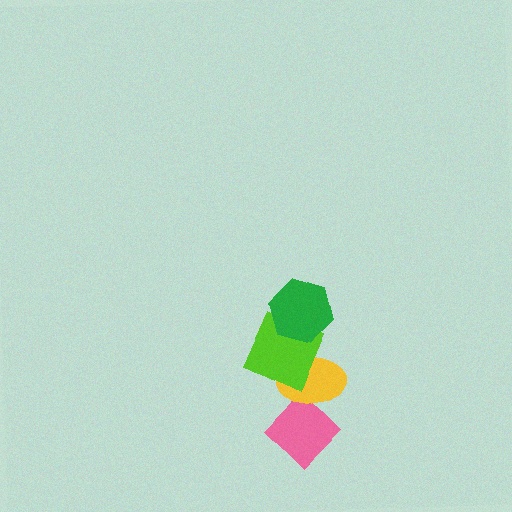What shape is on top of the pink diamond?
The yellow ellipse is on top of the pink diamond.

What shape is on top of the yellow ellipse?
The lime square is on top of the yellow ellipse.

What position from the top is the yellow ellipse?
The yellow ellipse is 3rd from the top.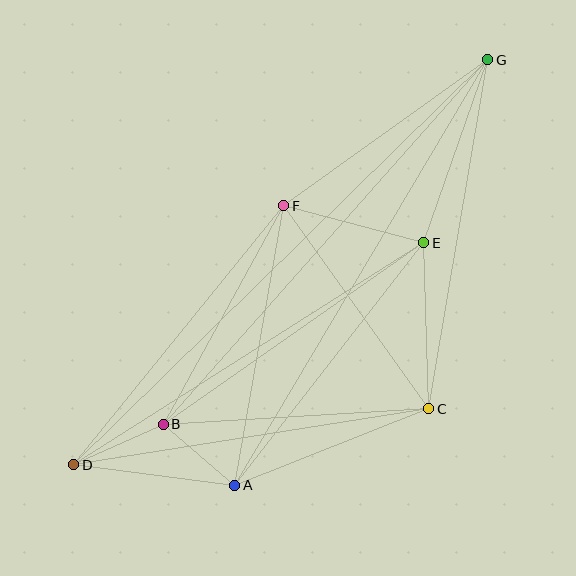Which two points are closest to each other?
Points A and B are closest to each other.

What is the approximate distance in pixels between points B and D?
The distance between B and D is approximately 98 pixels.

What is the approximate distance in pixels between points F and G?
The distance between F and G is approximately 251 pixels.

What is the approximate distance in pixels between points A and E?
The distance between A and E is approximately 307 pixels.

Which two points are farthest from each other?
Points D and G are farthest from each other.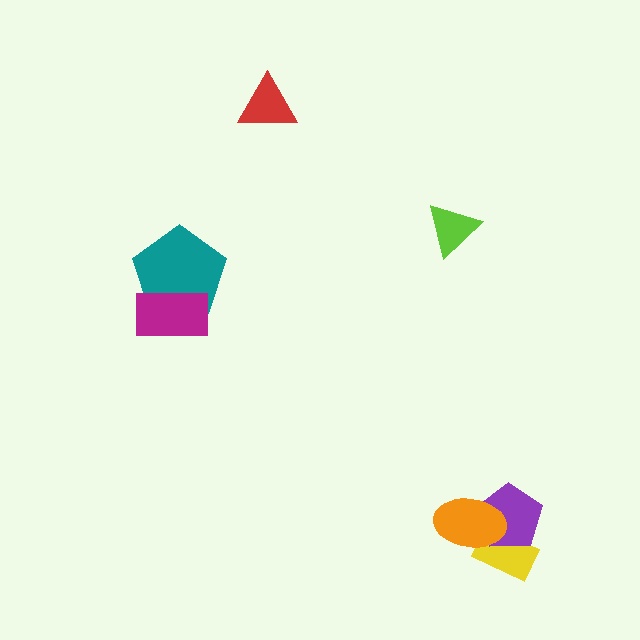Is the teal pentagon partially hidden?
Yes, it is partially covered by another shape.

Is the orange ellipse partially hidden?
No, no other shape covers it.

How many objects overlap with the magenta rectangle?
1 object overlaps with the magenta rectangle.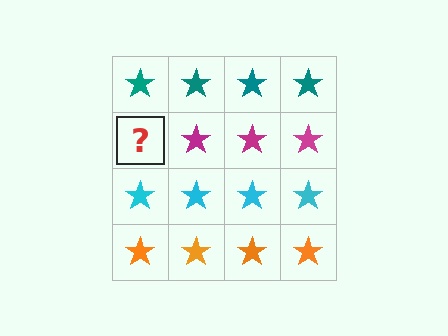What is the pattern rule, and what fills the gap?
The rule is that each row has a consistent color. The gap should be filled with a magenta star.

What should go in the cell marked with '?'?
The missing cell should contain a magenta star.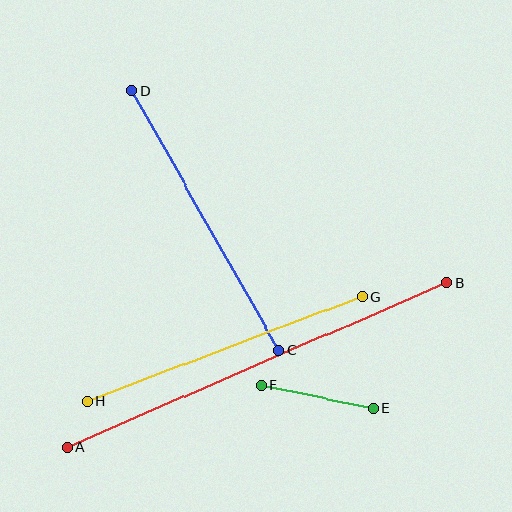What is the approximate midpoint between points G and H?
The midpoint is at approximately (225, 349) pixels.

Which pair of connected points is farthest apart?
Points A and B are farthest apart.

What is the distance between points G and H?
The distance is approximately 294 pixels.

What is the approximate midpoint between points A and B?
The midpoint is at approximately (257, 365) pixels.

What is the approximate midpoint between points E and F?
The midpoint is at approximately (317, 397) pixels.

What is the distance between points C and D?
The distance is approximately 298 pixels.